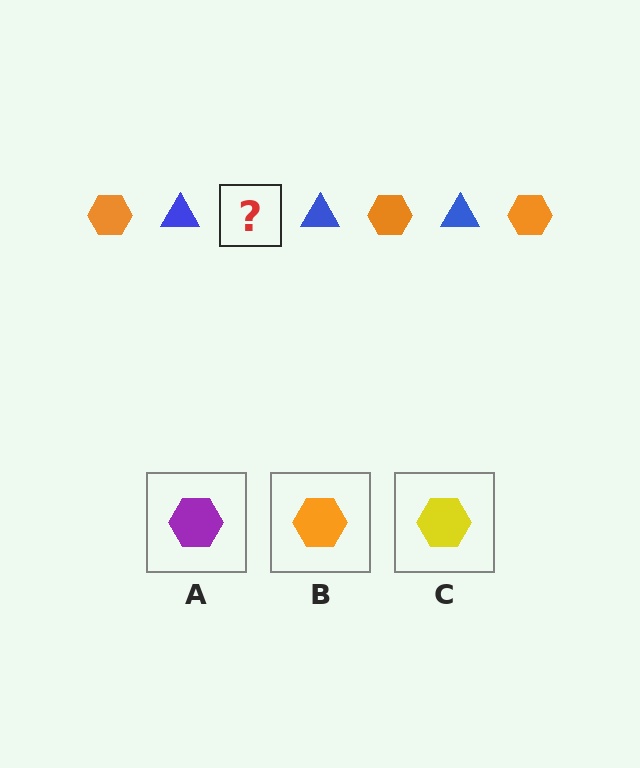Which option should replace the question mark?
Option B.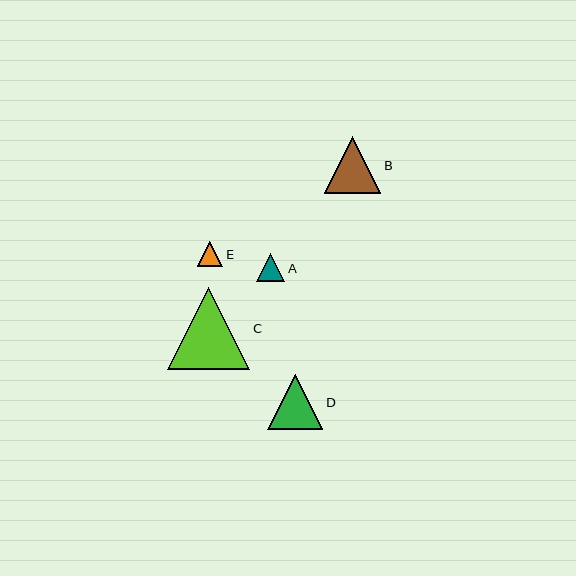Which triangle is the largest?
Triangle C is the largest with a size of approximately 82 pixels.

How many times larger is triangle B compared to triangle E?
Triangle B is approximately 2.2 times the size of triangle E.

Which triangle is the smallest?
Triangle E is the smallest with a size of approximately 25 pixels.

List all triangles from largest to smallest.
From largest to smallest: C, B, D, A, E.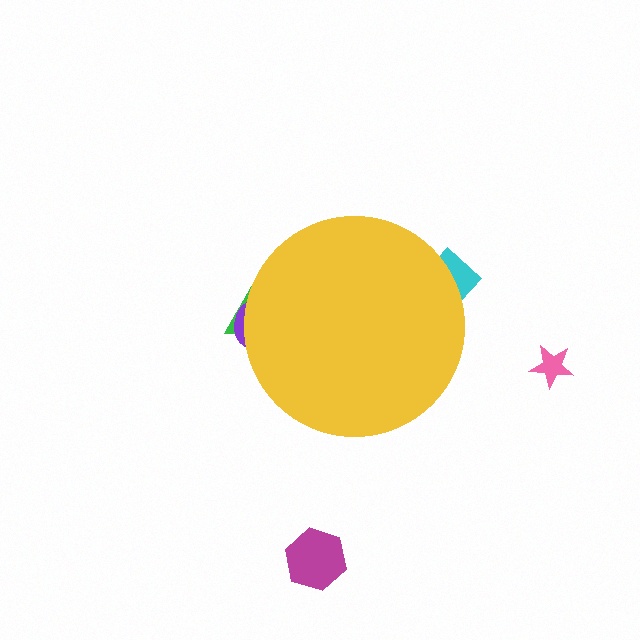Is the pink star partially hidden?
No, the pink star is fully visible.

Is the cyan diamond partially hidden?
Yes, the cyan diamond is partially hidden behind the yellow circle.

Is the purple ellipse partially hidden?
Yes, the purple ellipse is partially hidden behind the yellow circle.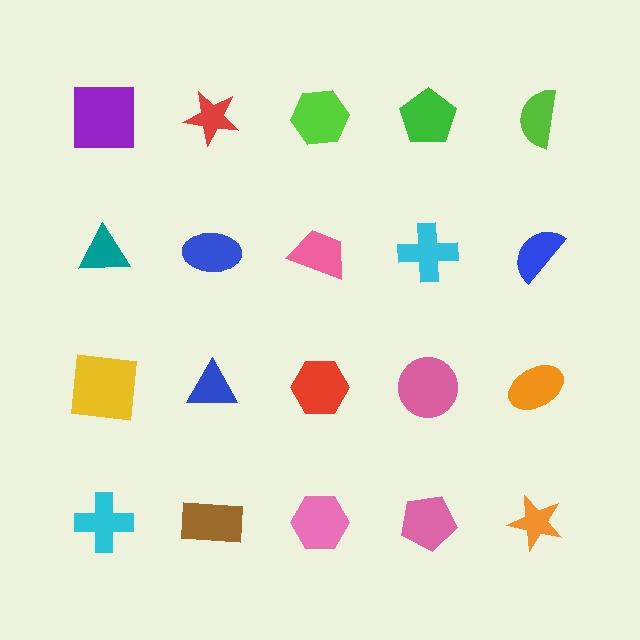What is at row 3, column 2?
A blue triangle.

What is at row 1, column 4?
A green pentagon.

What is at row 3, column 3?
A red hexagon.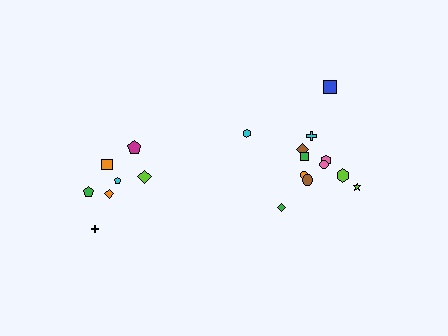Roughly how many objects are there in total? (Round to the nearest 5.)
Roughly 20 objects in total.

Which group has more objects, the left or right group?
The right group.